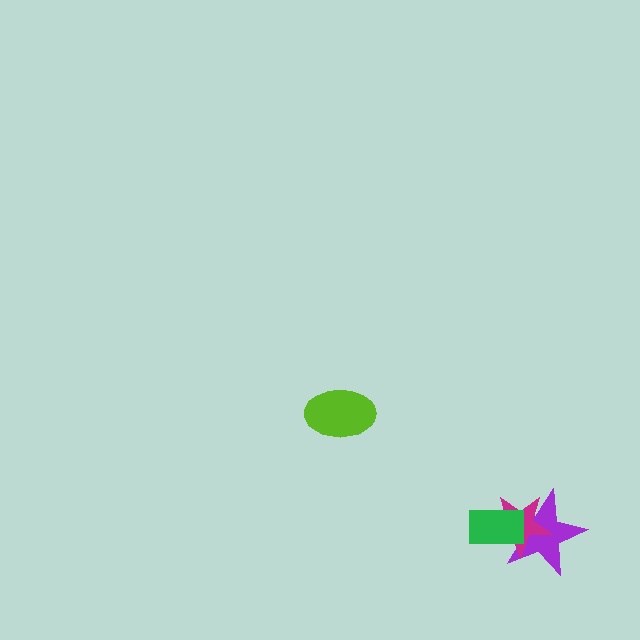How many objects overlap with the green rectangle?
2 objects overlap with the green rectangle.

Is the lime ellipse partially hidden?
No, no other shape covers it.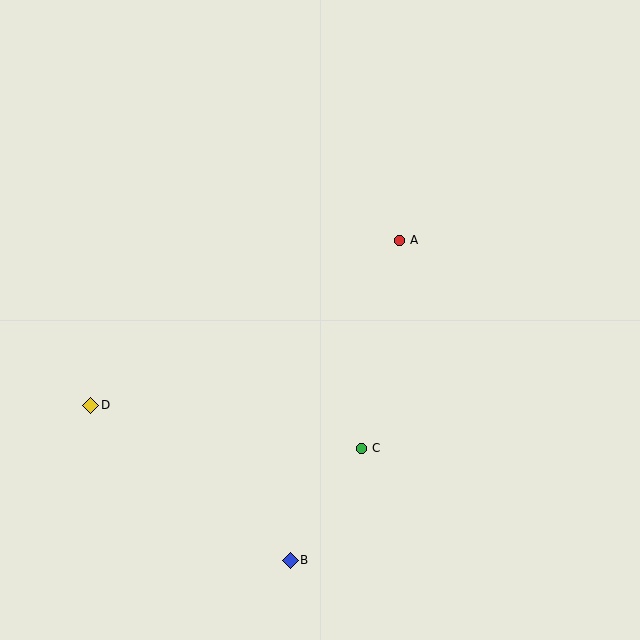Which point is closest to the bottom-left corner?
Point D is closest to the bottom-left corner.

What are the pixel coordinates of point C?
Point C is at (362, 448).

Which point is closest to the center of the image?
Point A at (400, 240) is closest to the center.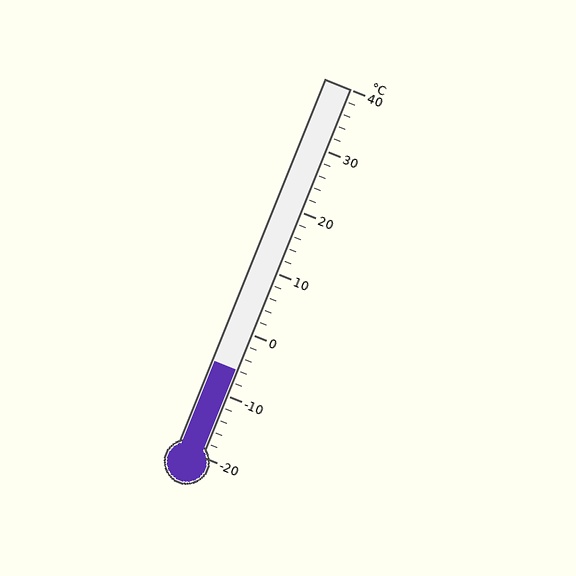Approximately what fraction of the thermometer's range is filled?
The thermometer is filled to approximately 25% of its range.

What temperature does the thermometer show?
The thermometer shows approximately -6°C.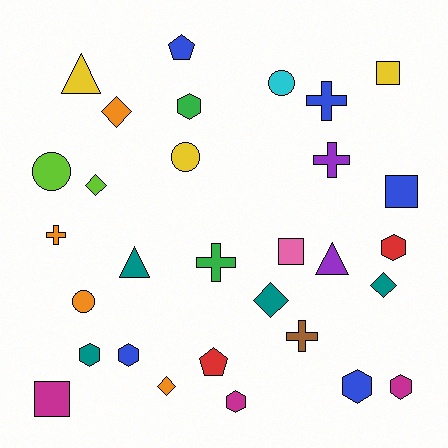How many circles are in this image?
There are 4 circles.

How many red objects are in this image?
There are 2 red objects.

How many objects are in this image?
There are 30 objects.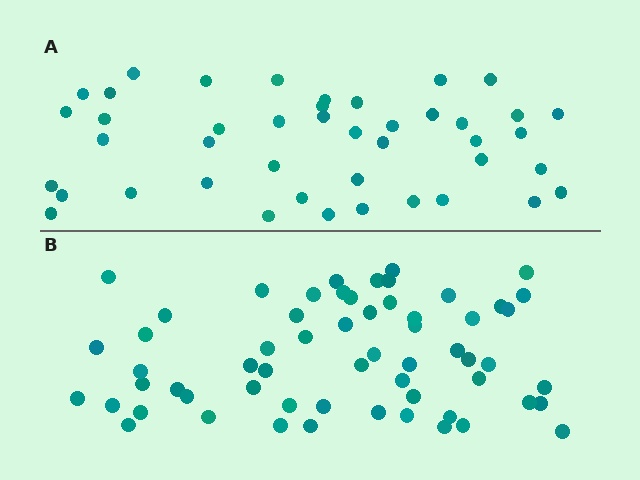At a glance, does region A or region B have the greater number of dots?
Region B (the bottom region) has more dots.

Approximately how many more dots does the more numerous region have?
Region B has approximately 15 more dots than region A.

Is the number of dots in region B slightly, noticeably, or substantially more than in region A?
Region B has noticeably more, but not dramatically so. The ratio is roughly 1.4 to 1.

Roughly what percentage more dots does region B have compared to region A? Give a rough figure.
About 40% more.